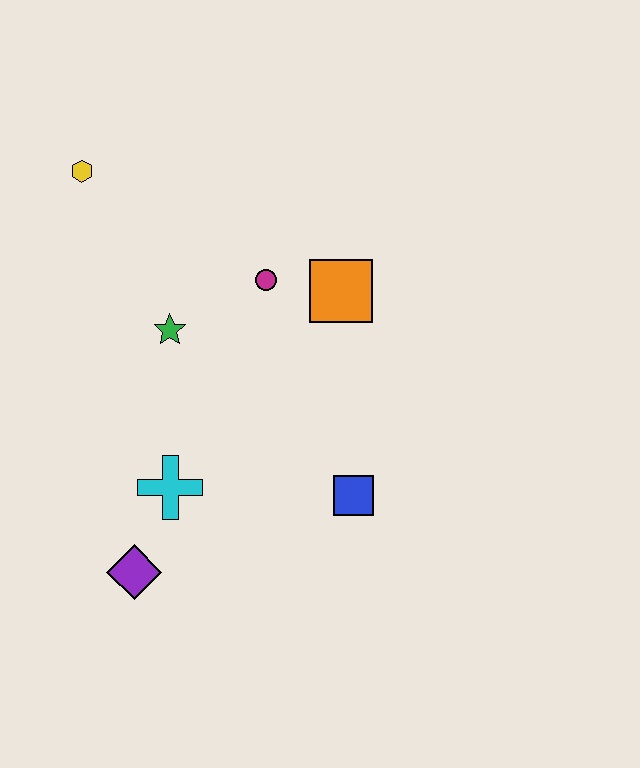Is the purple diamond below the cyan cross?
Yes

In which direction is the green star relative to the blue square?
The green star is to the left of the blue square.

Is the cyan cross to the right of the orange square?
No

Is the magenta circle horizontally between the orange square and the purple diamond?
Yes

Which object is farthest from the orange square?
The purple diamond is farthest from the orange square.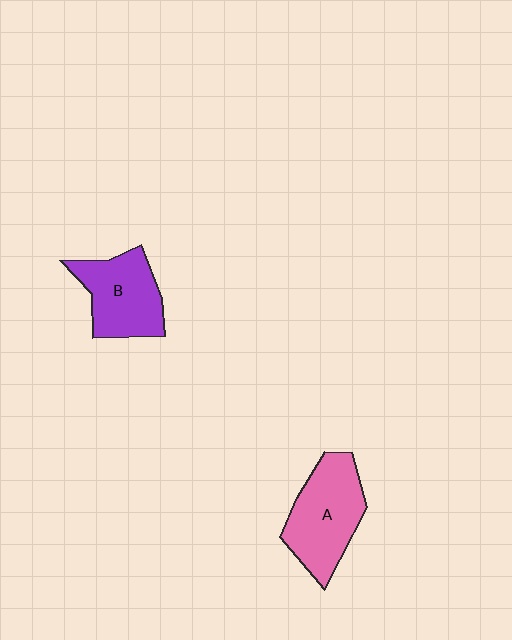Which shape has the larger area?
Shape A (pink).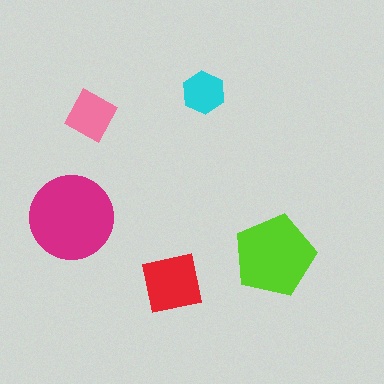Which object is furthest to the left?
The magenta circle is leftmost.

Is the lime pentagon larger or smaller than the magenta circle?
Smaller.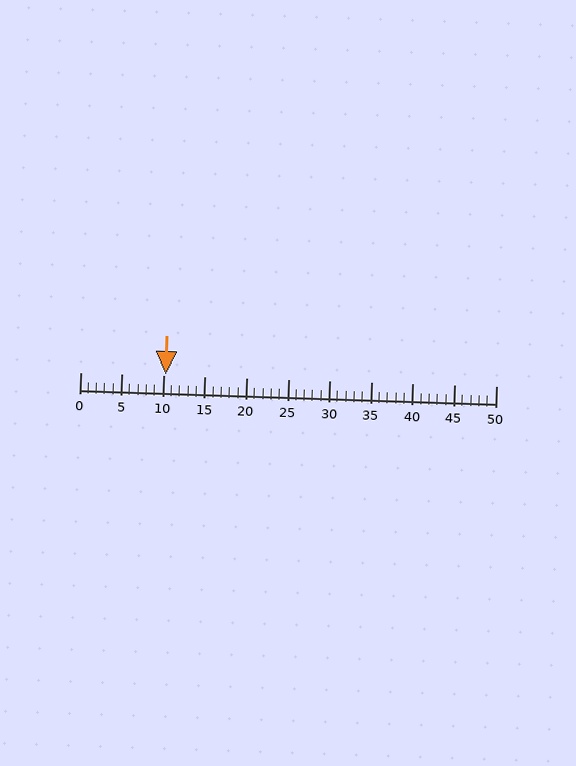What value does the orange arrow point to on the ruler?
The orange arrow points to approximately 10.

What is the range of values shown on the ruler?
The ruler shows values from 0 to 50.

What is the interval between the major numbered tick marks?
The major tick marks are spaced 5 units apart.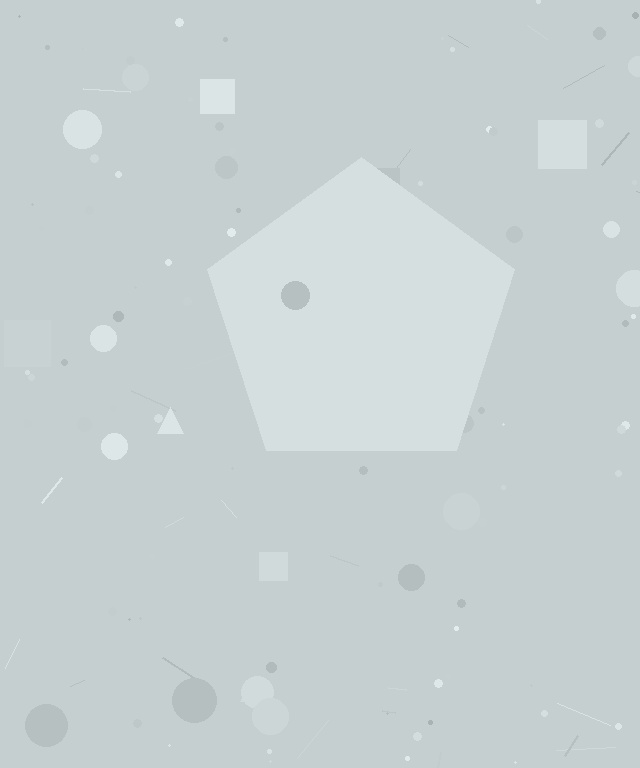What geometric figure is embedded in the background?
A pentagon is embedded in the background.